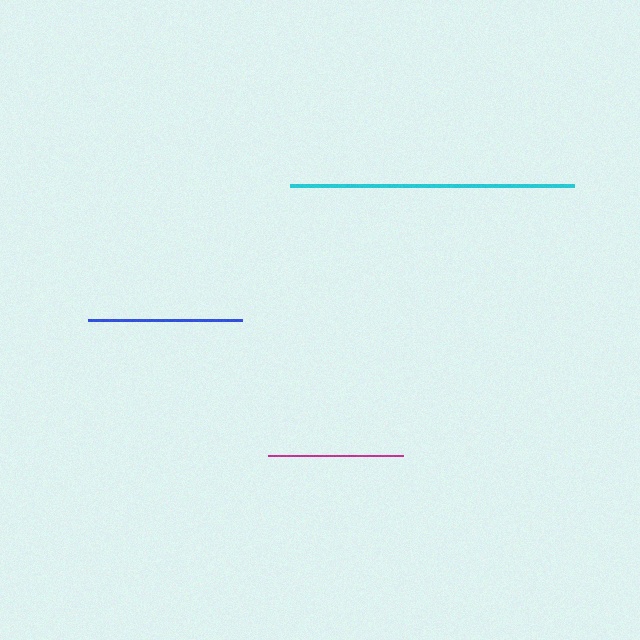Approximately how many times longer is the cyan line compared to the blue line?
The cyan line is approximately 1.8 times the length of the blue line.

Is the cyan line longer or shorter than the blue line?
The cyan line is longer than the blue line.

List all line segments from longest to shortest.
From longest to shortest: cyan, blue, magenta.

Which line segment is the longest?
The cyan line is the longest at approximately 284 pixels.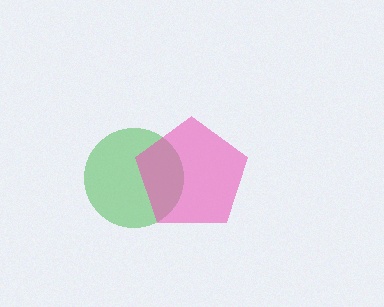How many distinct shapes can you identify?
There are 2 distinct shapes: a green circle, a pink pentagon.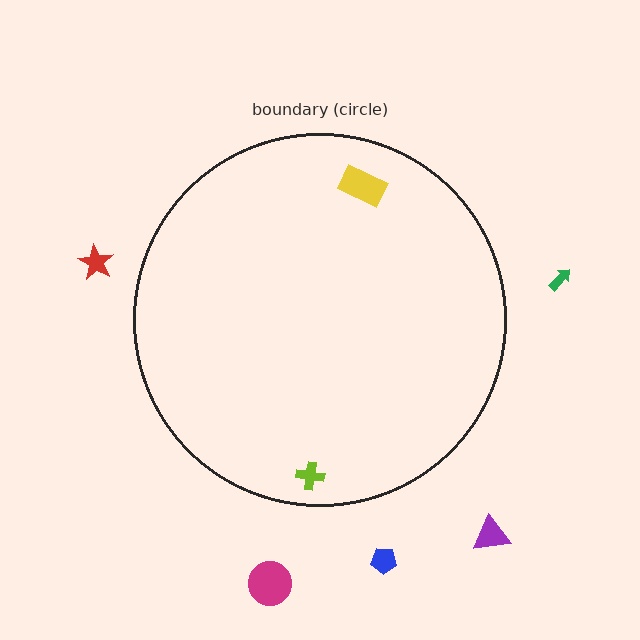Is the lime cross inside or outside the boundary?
Inside.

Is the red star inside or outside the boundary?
Outside.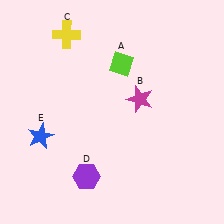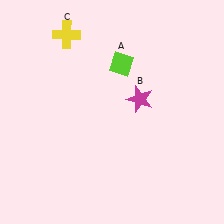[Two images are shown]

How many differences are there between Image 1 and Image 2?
There are 2 differences between the two images.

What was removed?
The purple hexagon (D), the blue star (E) were removed in Image 2.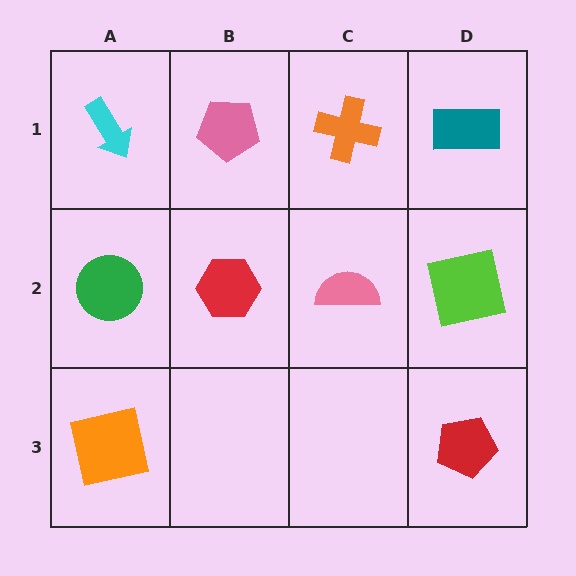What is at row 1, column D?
A teal rectangle.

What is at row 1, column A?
A cyan arrow.